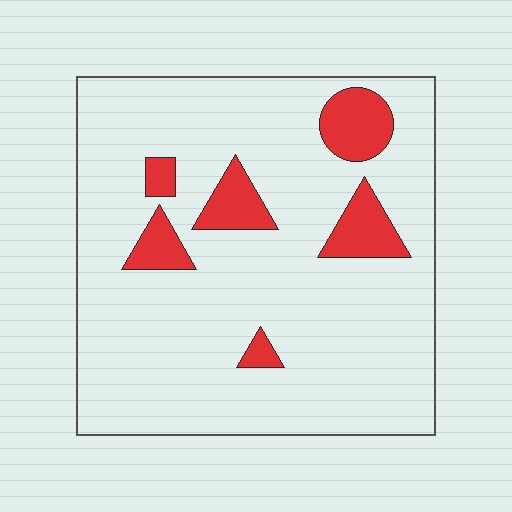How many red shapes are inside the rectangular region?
6.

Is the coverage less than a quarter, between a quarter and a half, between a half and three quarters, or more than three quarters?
Less than a quarter.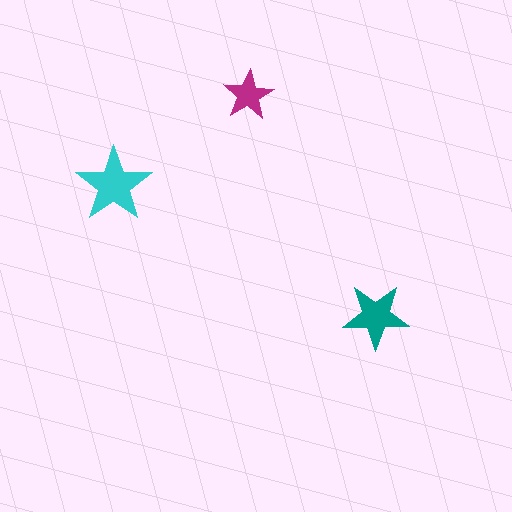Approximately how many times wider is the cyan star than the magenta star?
About 1.5 times wider.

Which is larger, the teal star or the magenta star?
The teal one.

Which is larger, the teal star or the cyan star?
The cyan one.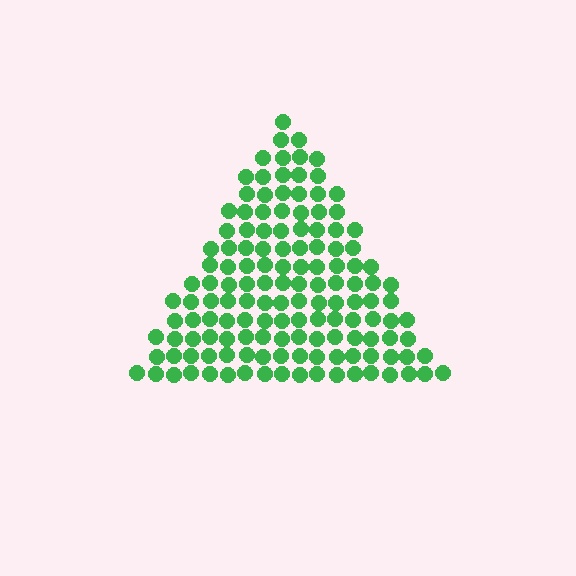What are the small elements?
The small elements are circles.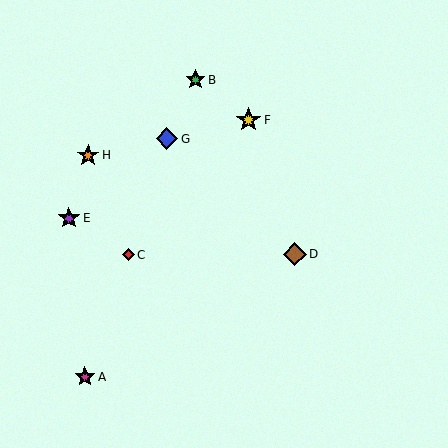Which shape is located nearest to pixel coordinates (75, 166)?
The orange star (labeled H) at (88, 155) is nearest to that location.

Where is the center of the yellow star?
The center of the yellow star is at (248, 120).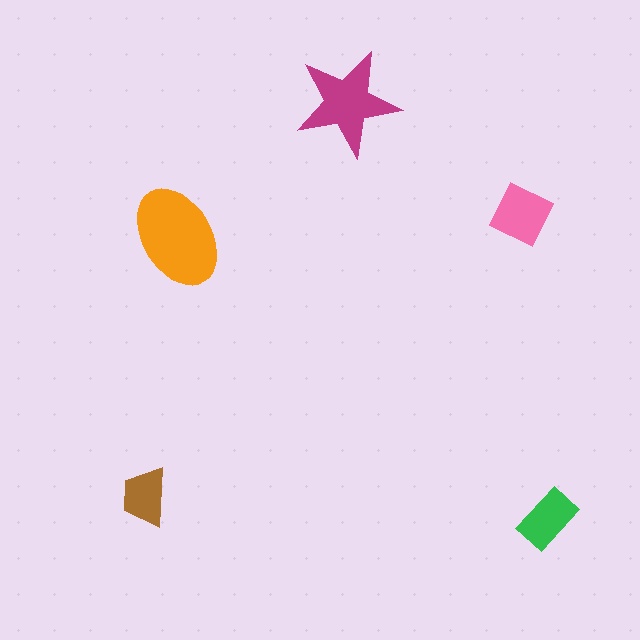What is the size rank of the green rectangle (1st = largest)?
4th.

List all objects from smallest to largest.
The brown trapezoid, the green rectangle, the pink diamond, the magenta star, the orange ellipse.